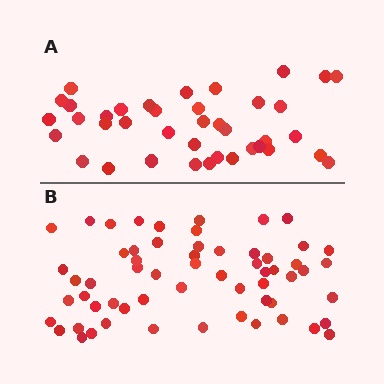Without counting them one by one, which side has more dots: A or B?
Region B (the bottom region) has more dots.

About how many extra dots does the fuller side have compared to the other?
Region B has approximately 20 more dots than region A.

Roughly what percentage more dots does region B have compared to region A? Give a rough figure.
About 55% more.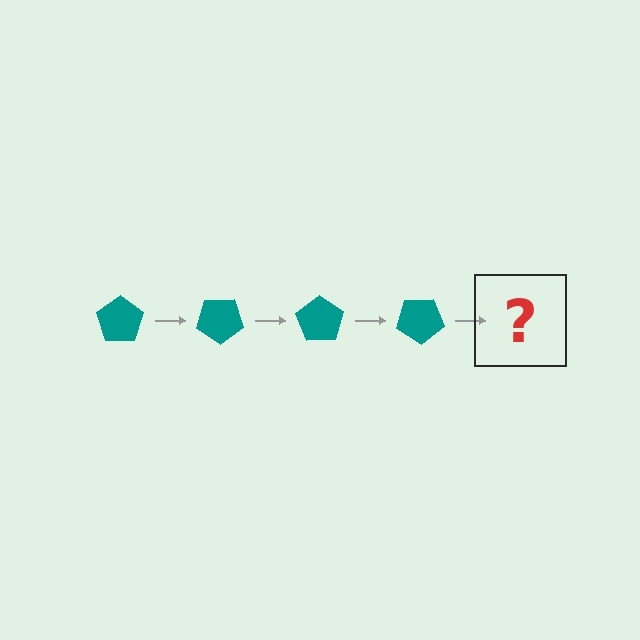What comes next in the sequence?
The next element should be a teal pentagon rotated 140 degrees.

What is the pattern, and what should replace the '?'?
The pattern is that the pentagon rotates 35 degrees each step. The '?' should be a teal pentagon rotated 140 degrees.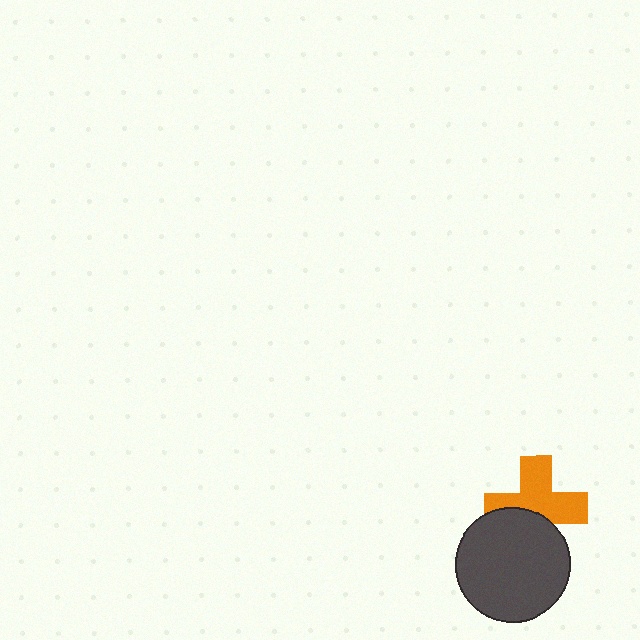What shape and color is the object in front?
The object in front is a dark gray circle.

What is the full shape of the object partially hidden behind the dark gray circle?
The partially hidden object is an orange cross.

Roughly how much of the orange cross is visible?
About half of it is visible (roughly 62%).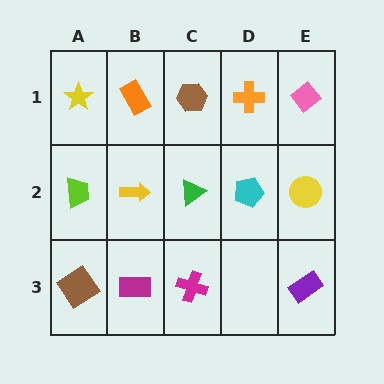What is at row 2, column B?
A yellow arrow.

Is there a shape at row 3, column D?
No, that cell is empty.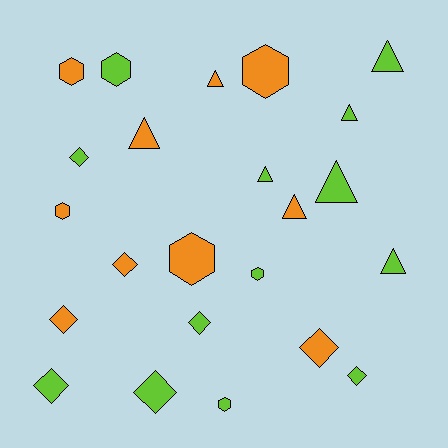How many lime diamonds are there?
There are 5 lime diamonds.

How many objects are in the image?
There are 23 objects.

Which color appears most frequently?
Lime, with 13 objects.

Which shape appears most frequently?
Diamond, with 8 objects.